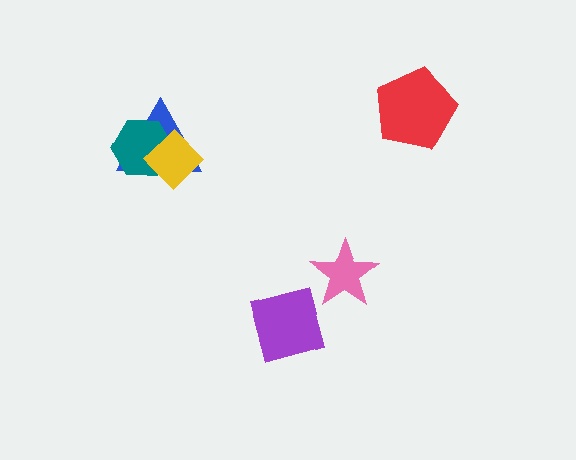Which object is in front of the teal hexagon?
The yellow diamond is in front of the teal hexagon.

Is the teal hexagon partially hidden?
Yes, it is partially covered by another shape.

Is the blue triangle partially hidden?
Yes, it is partially covered by another shape.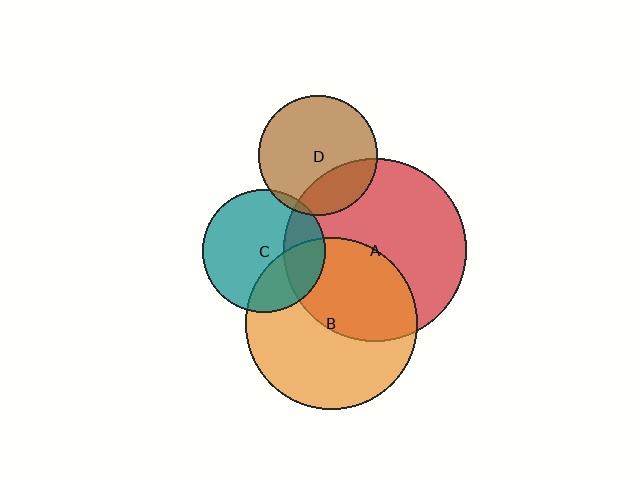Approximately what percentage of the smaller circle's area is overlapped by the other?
Approximately 30%.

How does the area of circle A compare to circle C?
Approximately 2.2 times.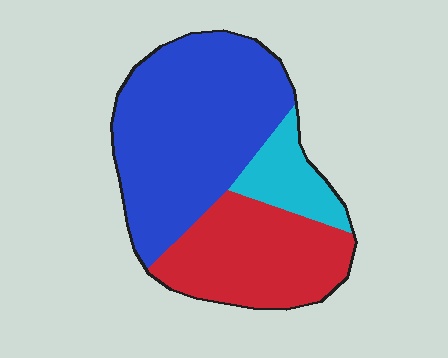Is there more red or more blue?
Blue.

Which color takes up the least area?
Cyan, at roughly 15%.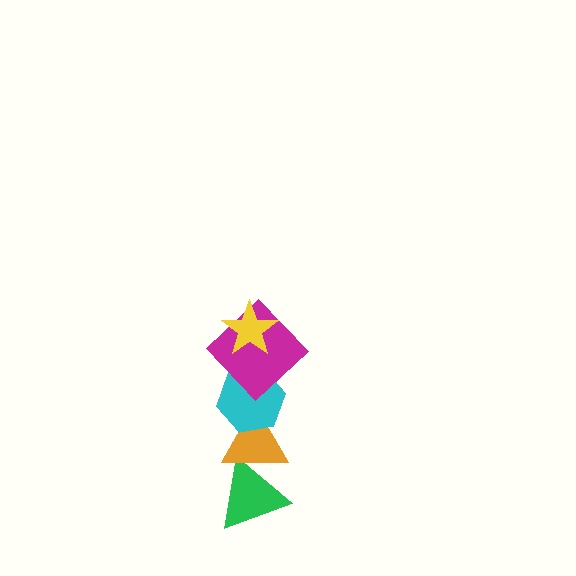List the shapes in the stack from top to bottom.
From top to bottom: the yellow star, the magenta diamond, the cyan hexagon, the orange triangle, the green triangle.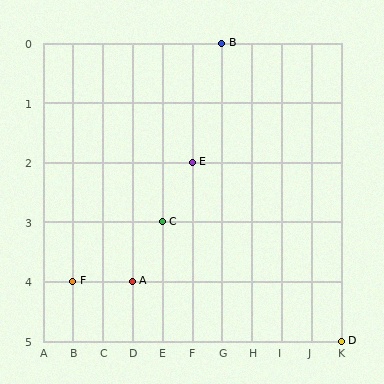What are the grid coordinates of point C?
Point C is at grid coordinates (E, 3).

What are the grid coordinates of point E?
Point E is at grid coordinates (F, 2).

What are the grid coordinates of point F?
Point F is at grid coordinates (B, 4).